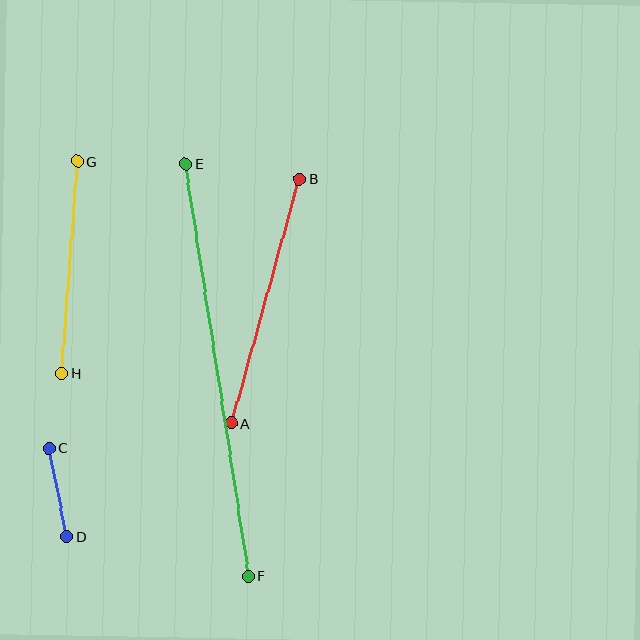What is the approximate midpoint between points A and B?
The midpoint is at approximately (265, 301) pixels.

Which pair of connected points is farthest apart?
Points E and F are farthest apart.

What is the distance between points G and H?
The distance is approximately 213 pixels.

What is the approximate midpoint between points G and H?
The midpoint is at approximately (69, 267) pixels.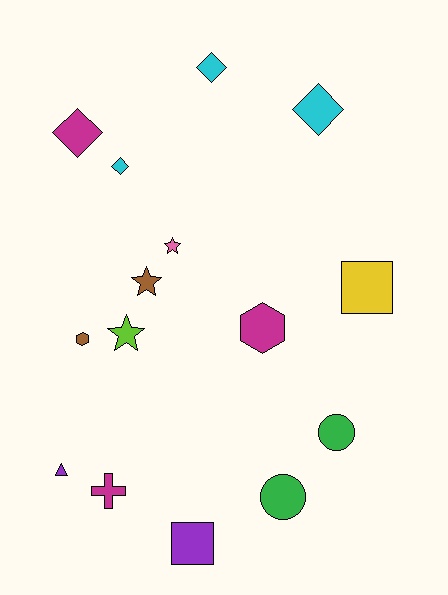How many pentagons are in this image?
There are no pentagons.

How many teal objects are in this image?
There are no teal objects.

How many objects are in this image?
There are 15 objects.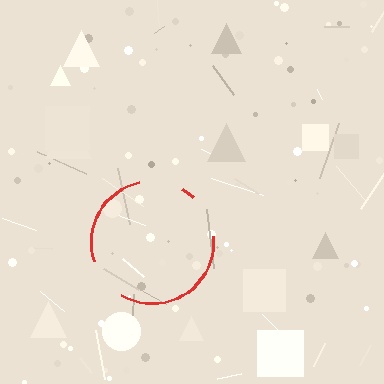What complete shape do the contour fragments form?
The contour fragments form a circle.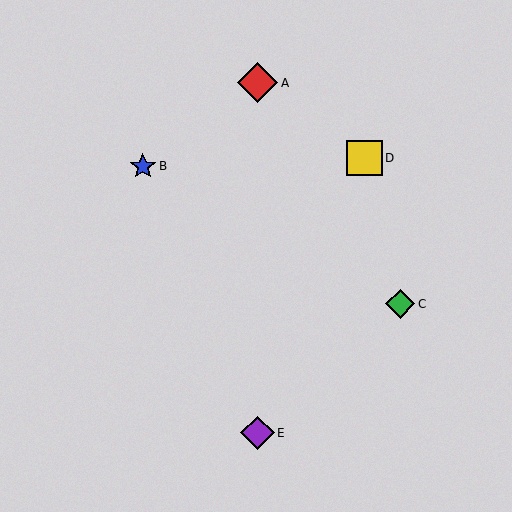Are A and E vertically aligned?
Yes, both are at x≈258.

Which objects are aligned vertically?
Objects A, E are aligned vertically.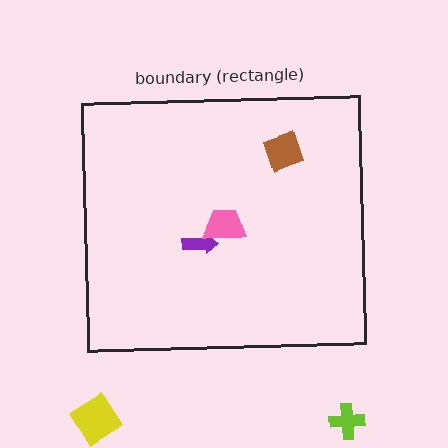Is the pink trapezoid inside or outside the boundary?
Inside.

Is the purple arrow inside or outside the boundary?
Inside.